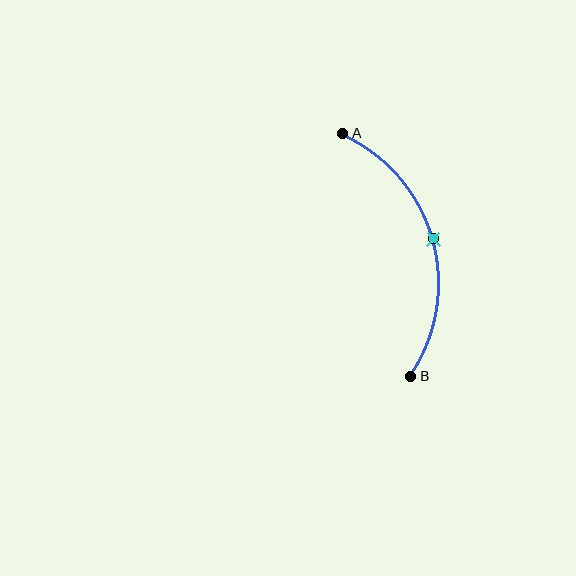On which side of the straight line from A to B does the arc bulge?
The arc bulges to the right of the straight line connecting A and B.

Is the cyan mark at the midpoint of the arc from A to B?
Yes. The cyan mark lies on the arc at equal arc-length from both A and B — it is the arc midpoint.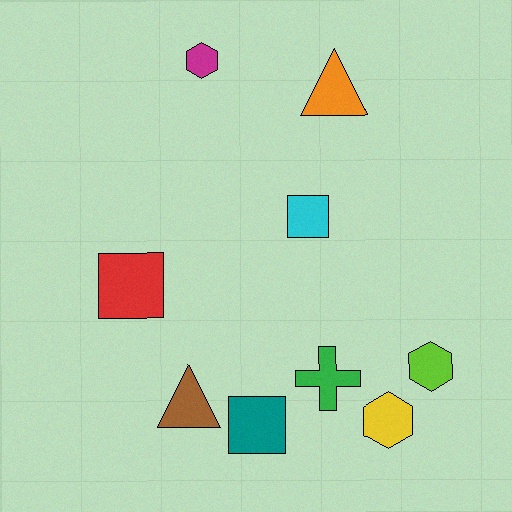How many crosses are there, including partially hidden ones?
There is 1 cross.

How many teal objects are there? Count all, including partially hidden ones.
There is 1 teal object.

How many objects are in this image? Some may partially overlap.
There are 9 objects.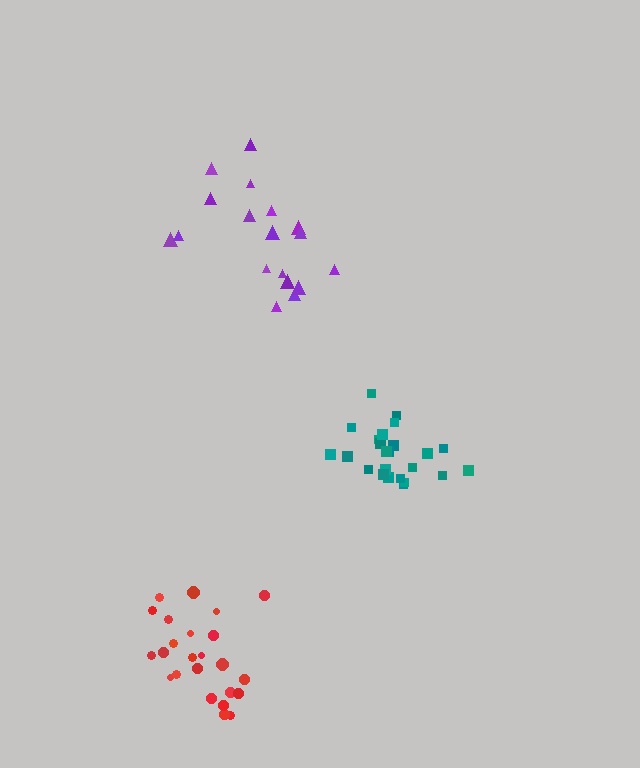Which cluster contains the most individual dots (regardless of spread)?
Red (25).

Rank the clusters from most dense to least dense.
teal, red, purple.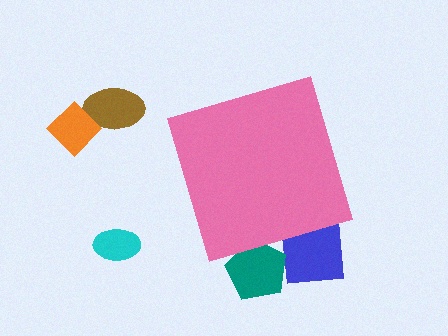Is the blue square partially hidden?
Yes, the blue square is partially hidden behind the pink diamond.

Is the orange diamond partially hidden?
No, the orange diamond is fully visible.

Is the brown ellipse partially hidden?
No, the brown ellipse is fully visible.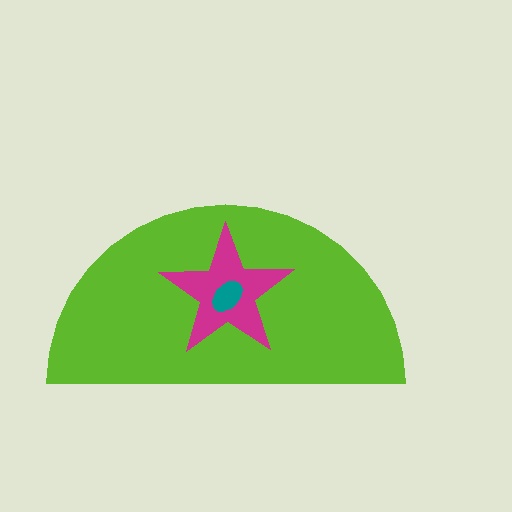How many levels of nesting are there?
3.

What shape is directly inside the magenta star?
The teal ellipse.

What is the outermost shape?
The lime semicircle.